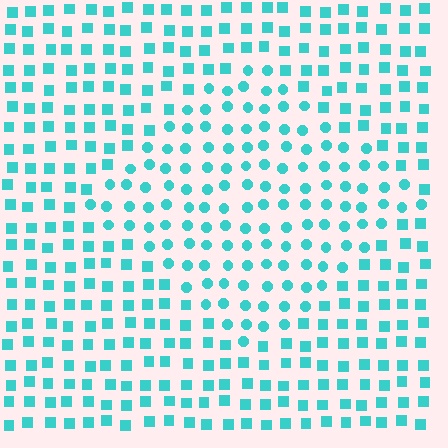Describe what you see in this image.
The image is filled with small cyan elements arranged in a uniform grid. A diamond-shaped region contains circles, while the surrounding area contains squares. The boundary is defined purely by the change in element shape.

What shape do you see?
I see a diamond.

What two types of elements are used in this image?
The image uses circles inside the diamond region and squares outside it.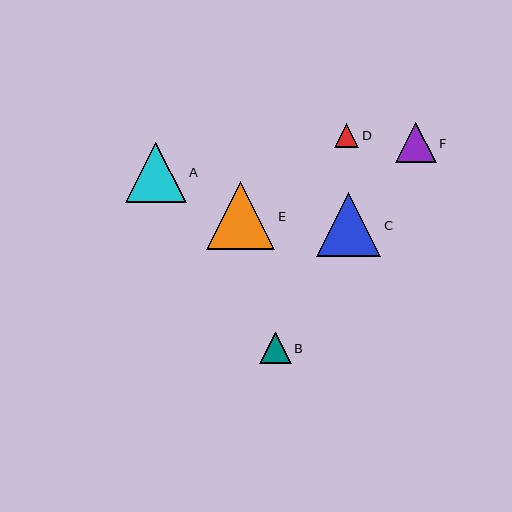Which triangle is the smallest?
Triangle D is the smallest with a size of approximately 24 pixels.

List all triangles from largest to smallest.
From largest to smallest: E, C, A, F, B, D.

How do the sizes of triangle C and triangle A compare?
Triangle C and triangle A are approximately the same size.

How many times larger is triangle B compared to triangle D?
Triangle B is approximately 1.3 times the size of triangle D.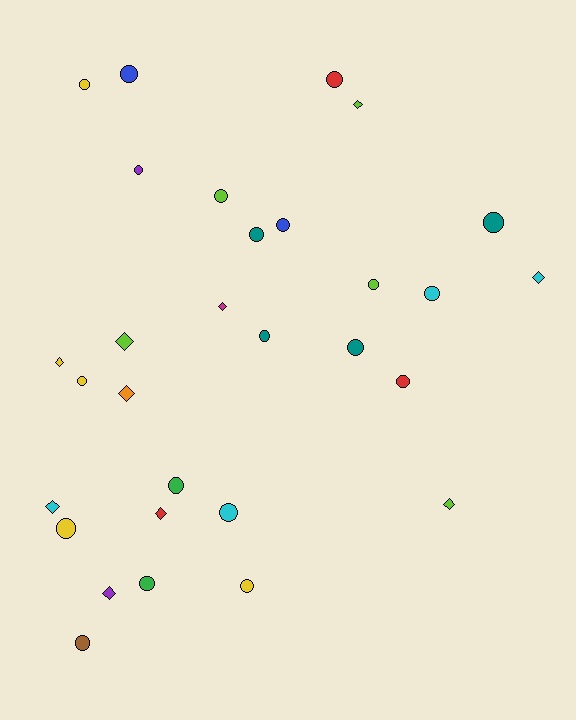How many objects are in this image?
There are 30 objects.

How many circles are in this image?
There are 20 circles.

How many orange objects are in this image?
There is 1 orange object.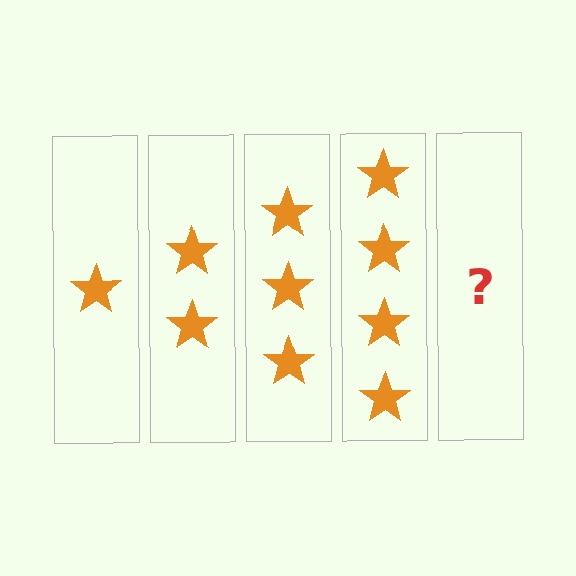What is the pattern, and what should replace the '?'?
The pattern is that each step adds one more star. The '?' should be 5 stars.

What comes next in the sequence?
The next element should be 5 stars.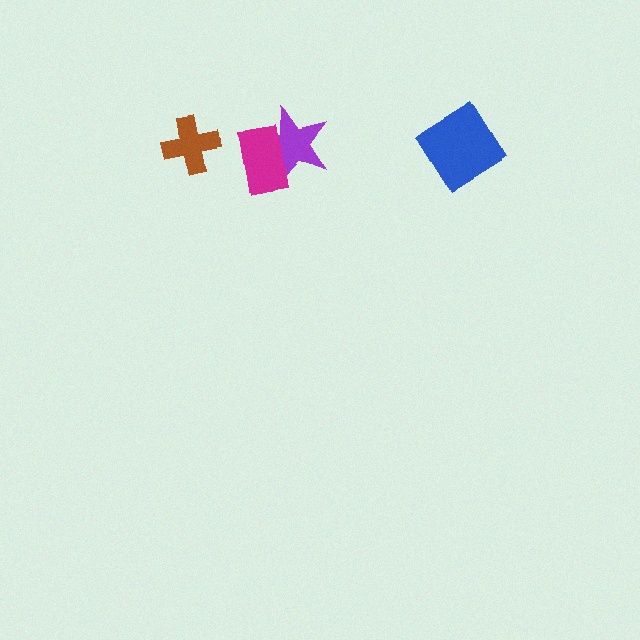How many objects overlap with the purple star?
1 object overlaps with the purple star.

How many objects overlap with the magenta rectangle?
1 object overlaps with the magenta rectangle.